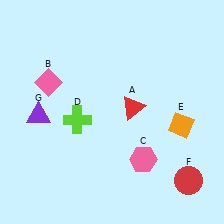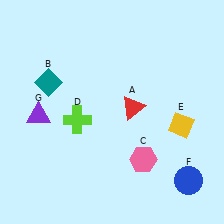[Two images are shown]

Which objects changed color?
B changed from pink to teal. E changed from orange to yellow. F changed from red to blue.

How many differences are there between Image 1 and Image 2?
There are 3 differences between the two images.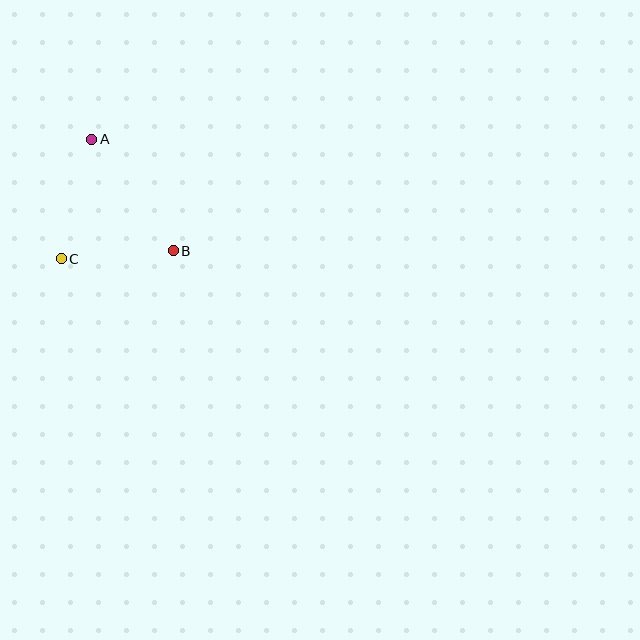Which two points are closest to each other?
Points B and C are closest to each other.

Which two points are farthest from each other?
Points A and B are farthest from each other.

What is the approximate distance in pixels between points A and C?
The distance between A and C is approximately 123 pixels.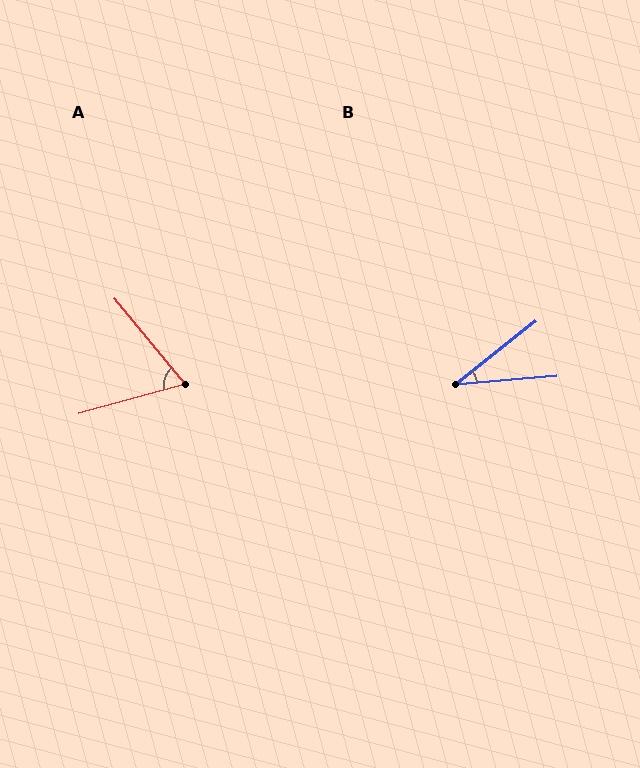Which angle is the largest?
A, at approximately 66 degrees.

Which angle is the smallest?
B, at approximately 34 degrees.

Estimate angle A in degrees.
Approximately 66 degrees.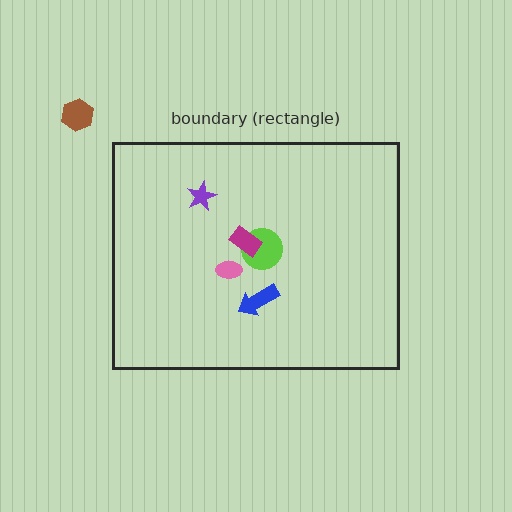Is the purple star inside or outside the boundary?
Inside.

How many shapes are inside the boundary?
5 inside, 1 outside.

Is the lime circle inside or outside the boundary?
Inside.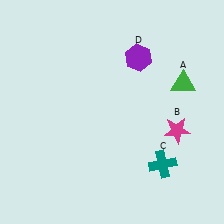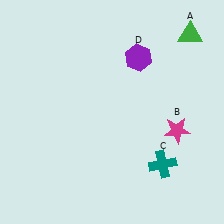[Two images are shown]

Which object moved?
The green triangle (A) moved up.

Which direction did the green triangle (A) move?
The green triangle (A) moved up.